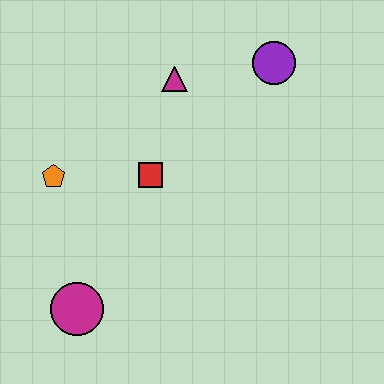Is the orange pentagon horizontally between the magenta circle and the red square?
No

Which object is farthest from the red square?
The purple circle is farthest from the red square.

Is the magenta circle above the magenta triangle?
No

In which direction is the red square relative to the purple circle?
The red square is to the left of the purple circle.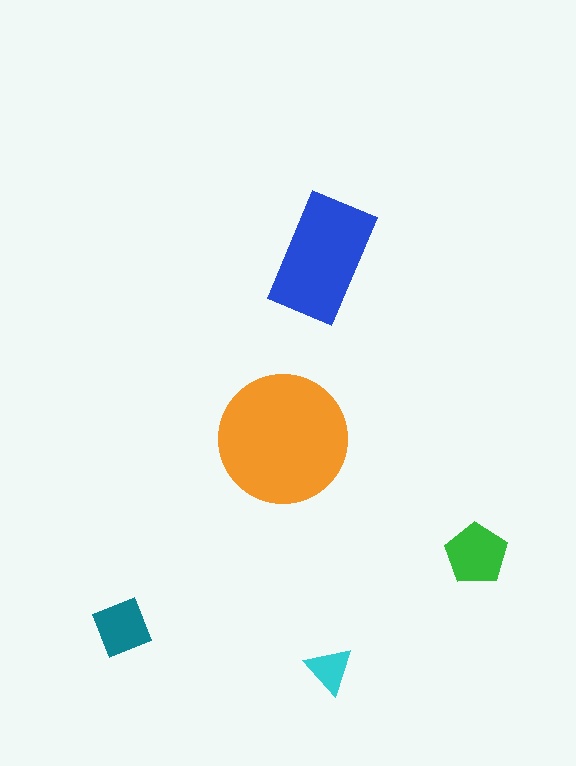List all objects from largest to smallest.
The orange circle, the blue rectangle, the green pentagon, the teal square, the cyan triangle.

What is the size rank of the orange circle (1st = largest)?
1st.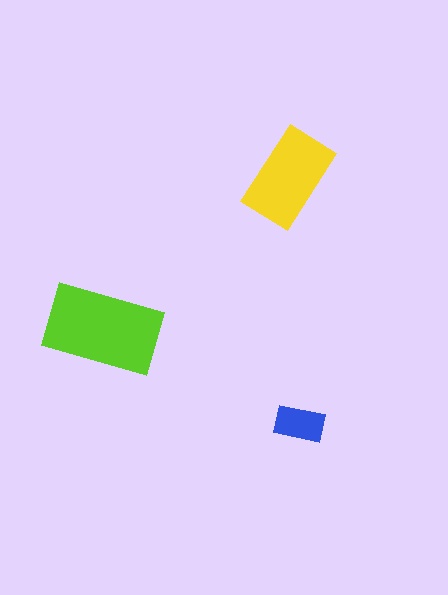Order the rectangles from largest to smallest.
the lime one, the yellow one, the blue one.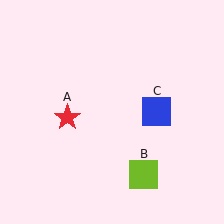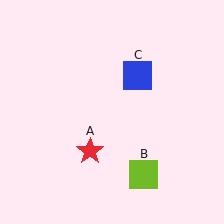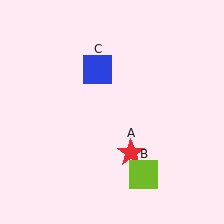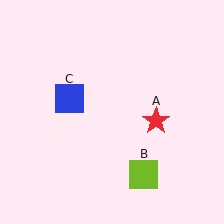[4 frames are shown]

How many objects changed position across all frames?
2 objects changed position: red star (object A), blue square (object C).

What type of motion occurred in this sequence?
The red star (object A), blue square (object C) rotated counterclockwise around the center of the scene.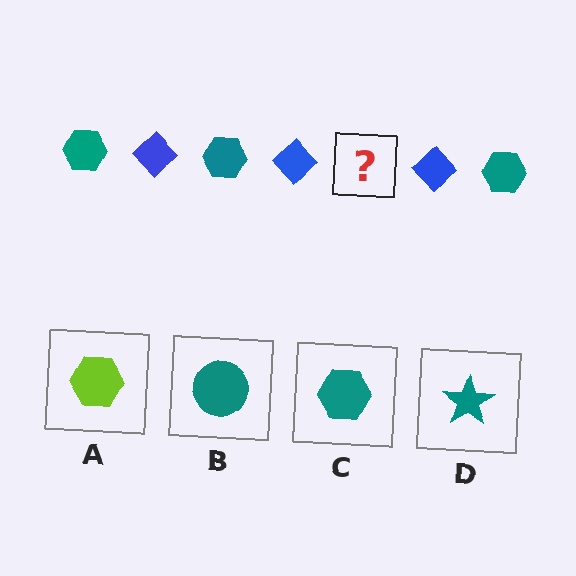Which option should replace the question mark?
Option C.